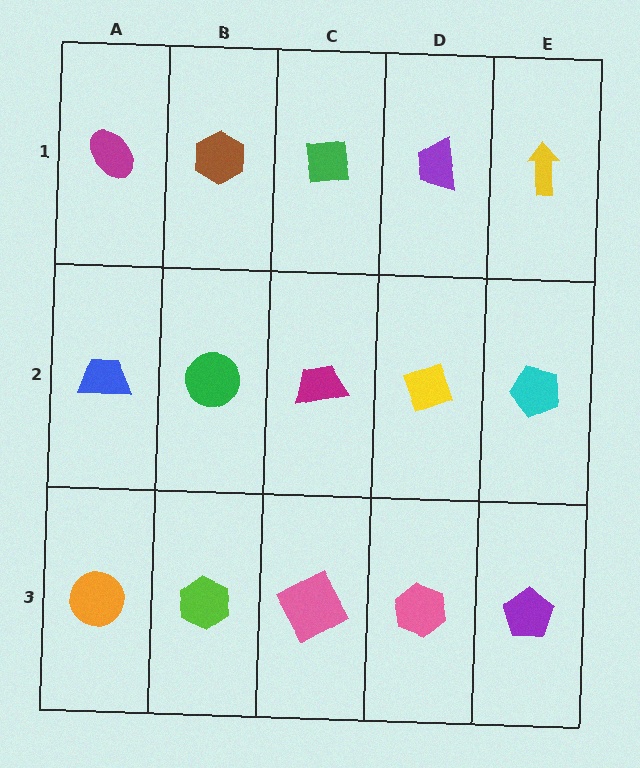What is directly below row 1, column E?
A cyan pentagon.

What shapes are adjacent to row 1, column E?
A cyan pentagon (row 2, column E), a purple trapezoid (row 1, column D).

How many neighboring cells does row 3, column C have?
3.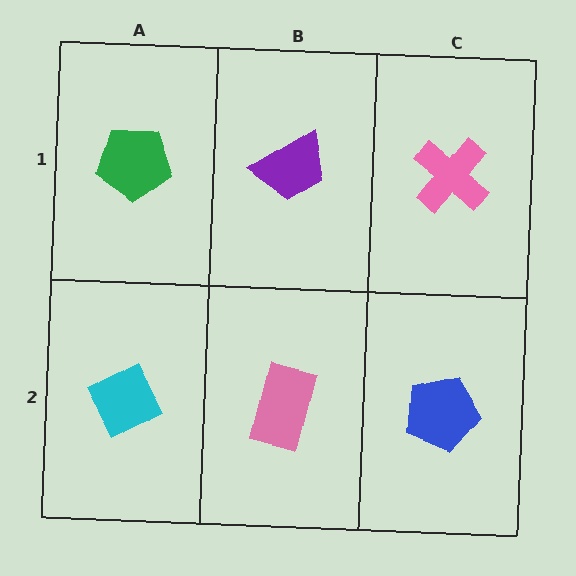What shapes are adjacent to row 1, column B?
A pink rectangle (row 2, column B), a green pentagon (row 1, column A), a pink cross (row 1, column C).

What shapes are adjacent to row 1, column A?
A cyan diamond (row 2, column A), a purple trapezoid (row 1, column B).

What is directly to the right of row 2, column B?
A blue pentagon.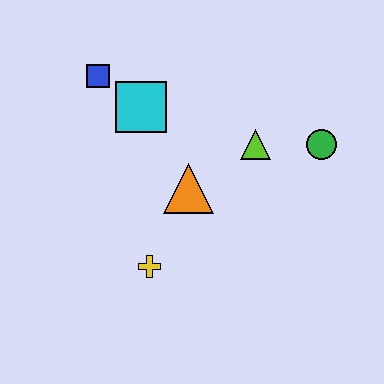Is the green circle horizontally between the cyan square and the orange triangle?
No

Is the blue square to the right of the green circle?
No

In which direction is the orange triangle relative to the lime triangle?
The orange triangle is to the left of the lime triangle.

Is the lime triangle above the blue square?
No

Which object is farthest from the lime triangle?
The blue square is farthest from the lime triangle.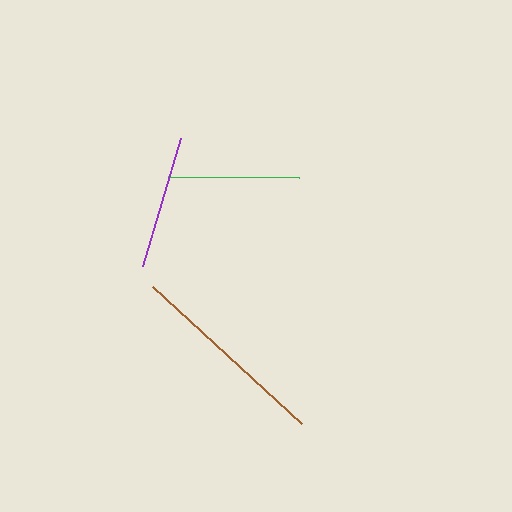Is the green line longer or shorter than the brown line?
The brown line is longer than the green line.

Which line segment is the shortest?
The green line is the shortest at approximately 131 pixels.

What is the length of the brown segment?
The brown segment is approximately 202 pixels long.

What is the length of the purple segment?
The purple segment is approximately 134 pixels long.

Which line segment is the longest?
The brown line is the longest at approximately 202 pixels.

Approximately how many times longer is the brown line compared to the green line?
The brown line is approximately 1.5 times the length of the green line.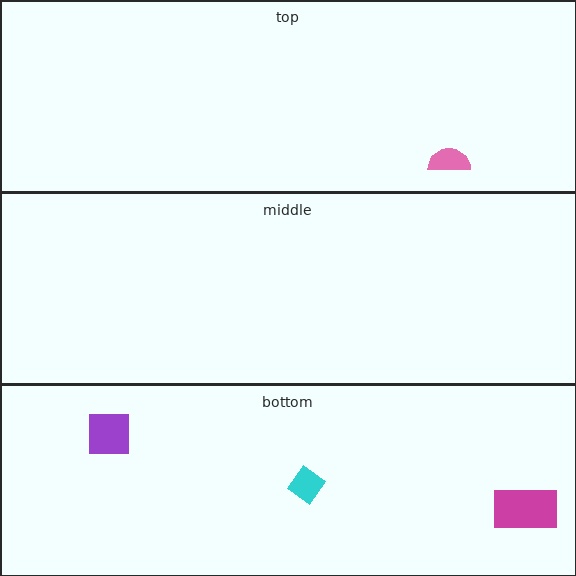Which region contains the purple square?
The bottom region.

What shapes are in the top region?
The pink semicircle.